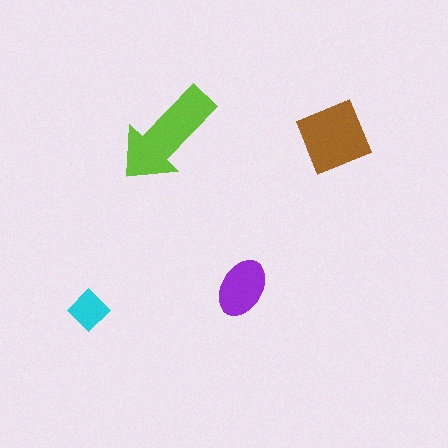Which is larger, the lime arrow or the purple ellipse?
The lime arrow.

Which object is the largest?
The lime arrow.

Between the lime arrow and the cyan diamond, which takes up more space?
The lime arrow.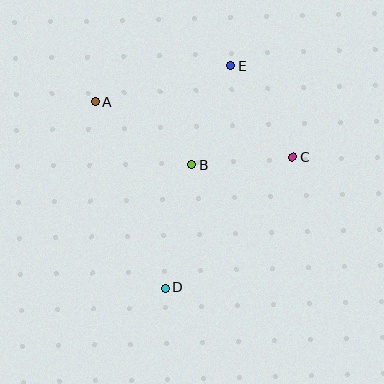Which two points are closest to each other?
Points B and C are closest to each other.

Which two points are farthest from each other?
Points D and E are farthest from each other.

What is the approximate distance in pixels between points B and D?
The distance between B and D is approximately 126 pixels.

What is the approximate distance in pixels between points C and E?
The distance between C and E is approximately 111 pixels.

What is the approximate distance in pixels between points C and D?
The distance between C and D is approximately 183 pixels.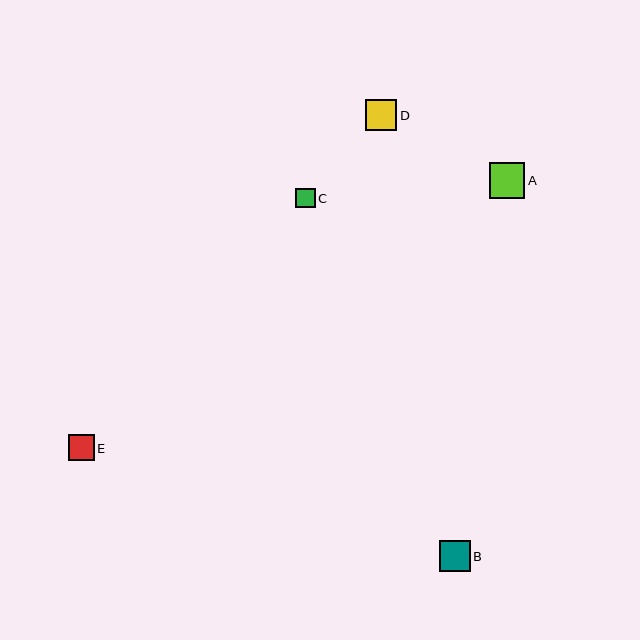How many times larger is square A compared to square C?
Square A is approximately 1.8 times the size of square C.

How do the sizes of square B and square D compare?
Square B and square D are approximately the same size.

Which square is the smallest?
Square C is the smallest with a size of approximately 20 pixels.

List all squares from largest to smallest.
From largest to smallest: A, B, D, E, C.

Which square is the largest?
Square A is the largest with a size of approximately 35 pixels.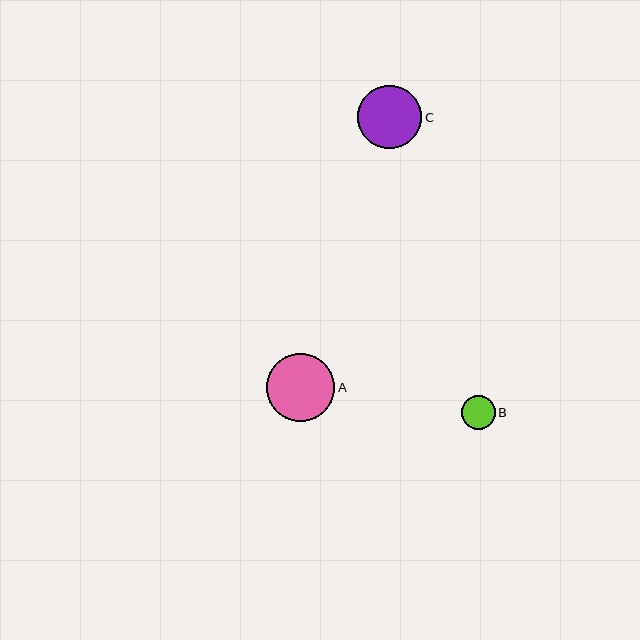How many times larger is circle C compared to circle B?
Circle C is approximately 1.9 times the size of circle B.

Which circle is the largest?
Circle A is the largest with a size of approximately 68 pixels.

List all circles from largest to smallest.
From largest to smallest: A, C, B.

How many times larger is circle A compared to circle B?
Circle A is approximately 2.0 times the size of circle B.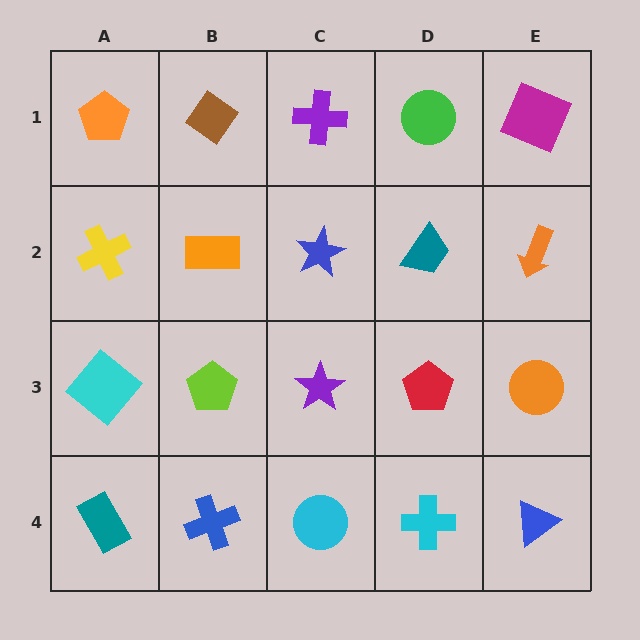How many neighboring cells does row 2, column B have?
4.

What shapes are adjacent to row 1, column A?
A yellow cross (row 2, column A), a brown diamond (row 1, column B).